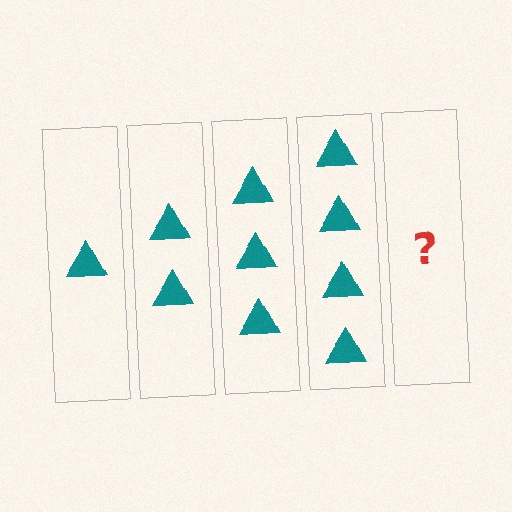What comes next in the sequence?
The next element should be 5 triangles.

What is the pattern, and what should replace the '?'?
The pattern is that each step adds one more triangle. The '?' should be 5 triangles.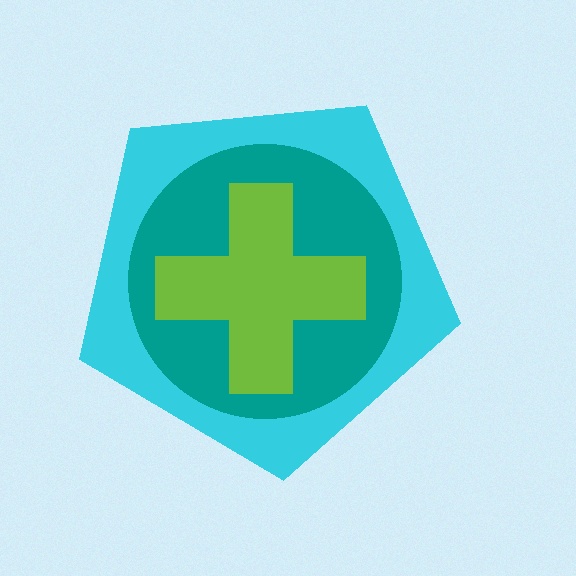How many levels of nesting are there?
3.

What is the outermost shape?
The cyan pentagon.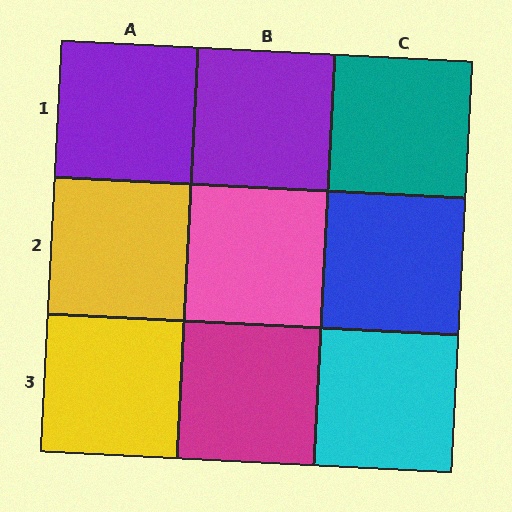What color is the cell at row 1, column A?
Purple.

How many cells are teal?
1 cell is teal.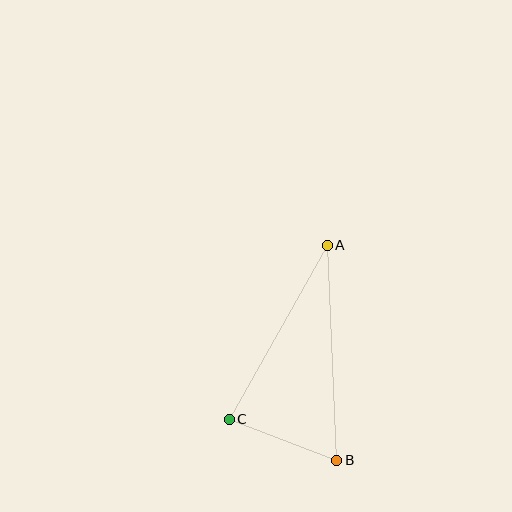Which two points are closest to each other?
Points B and C are closest to each other.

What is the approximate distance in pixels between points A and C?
The distance between A and C is approximately 200 pixels.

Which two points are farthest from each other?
Points A and B are farthest from each other.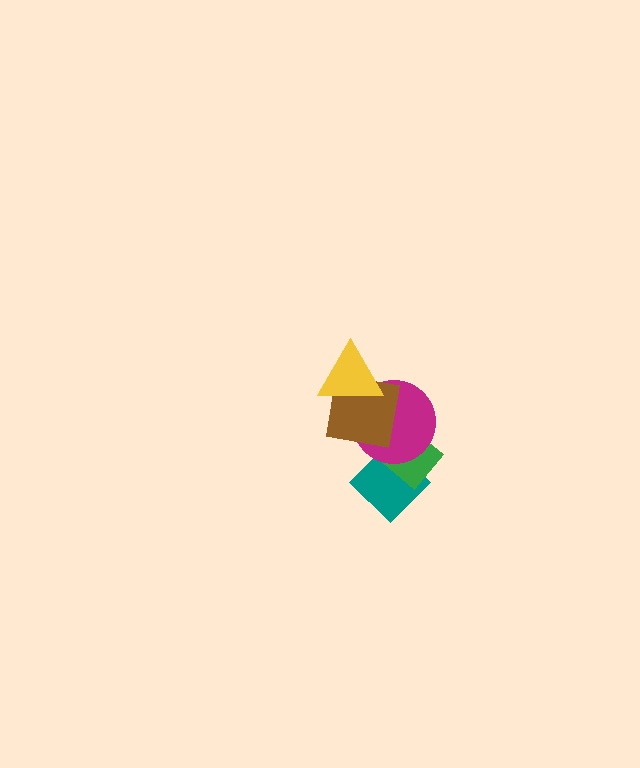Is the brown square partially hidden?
Yes, it is partially covered by another shape.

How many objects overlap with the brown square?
4 objects overlap with the brown square.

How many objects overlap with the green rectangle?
3 objects overlap with the green rectangle.